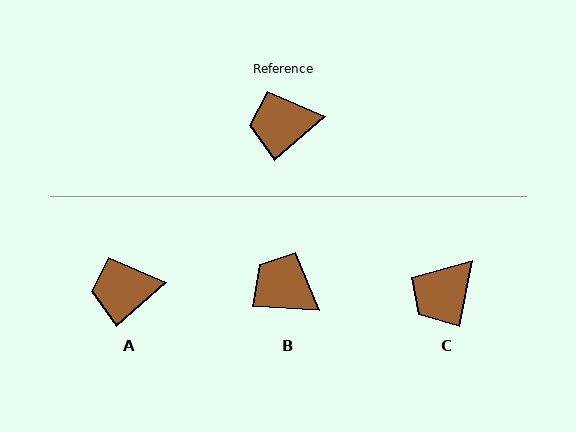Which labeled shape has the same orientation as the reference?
A.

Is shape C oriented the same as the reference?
No, it is off by about 38 degrees.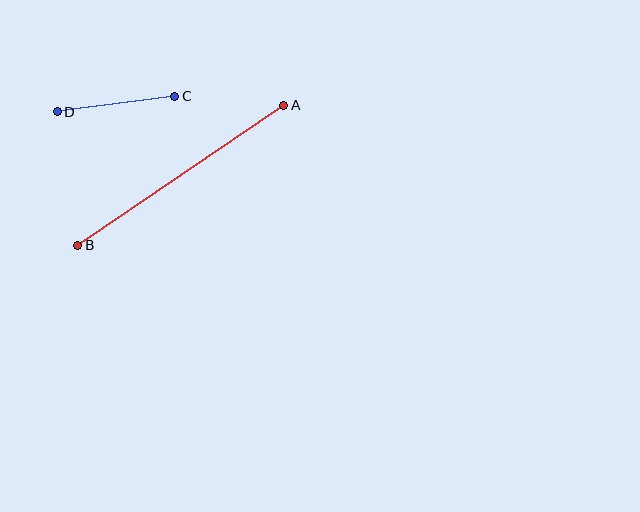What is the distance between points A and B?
The distance is approximately 249 pixels.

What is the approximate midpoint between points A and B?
The midpoint is at approximately (181, 175) pixels.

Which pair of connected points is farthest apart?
Points A and B are farthest apart.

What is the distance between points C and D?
The distance is approximately 118 pixels.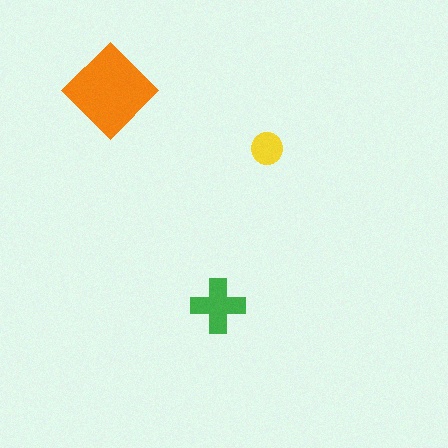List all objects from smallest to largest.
The yellow circle, the green cross, the orange diamond.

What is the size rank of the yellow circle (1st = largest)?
3rd.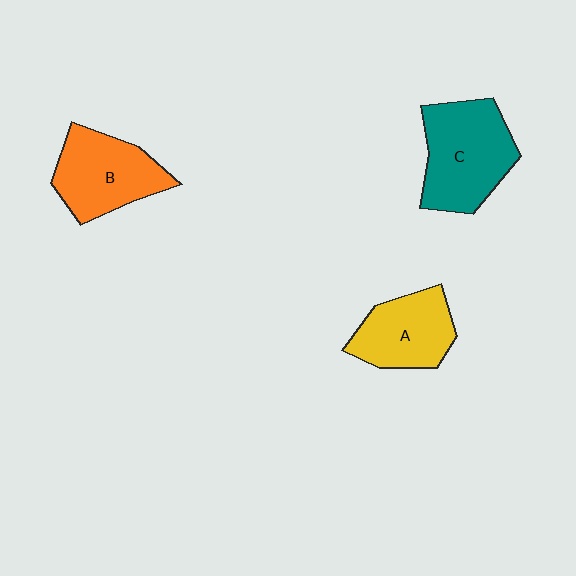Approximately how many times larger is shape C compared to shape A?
Approximately 1.3 times.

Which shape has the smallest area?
Shape A (yellow).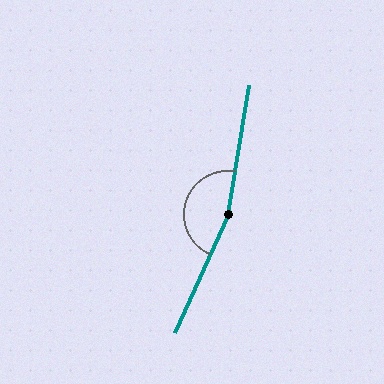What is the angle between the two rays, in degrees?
Approximately 165 degrees.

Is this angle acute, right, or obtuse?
It is obtuse.